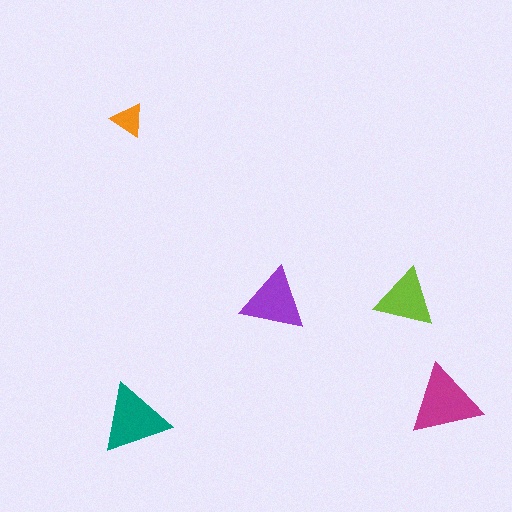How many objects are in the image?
There are 5 objects in the image.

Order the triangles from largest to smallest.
the magenta one, the teal one, the purple one, the lime one, the orange one.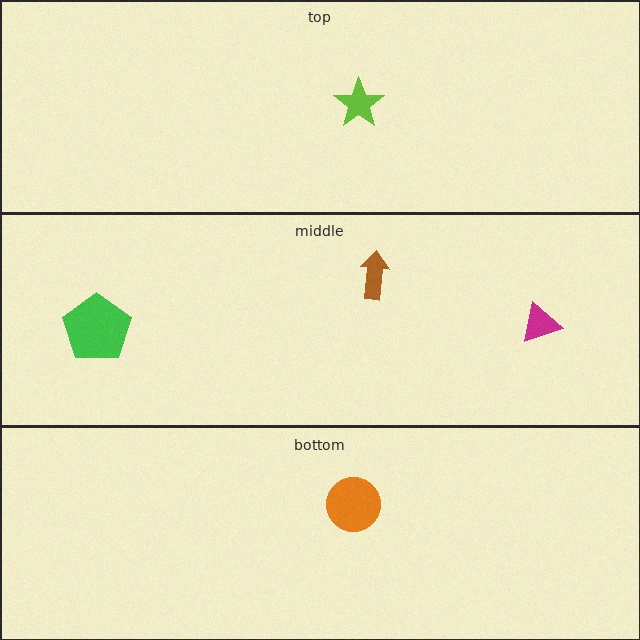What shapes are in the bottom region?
The orange circle.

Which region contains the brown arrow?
The middle region.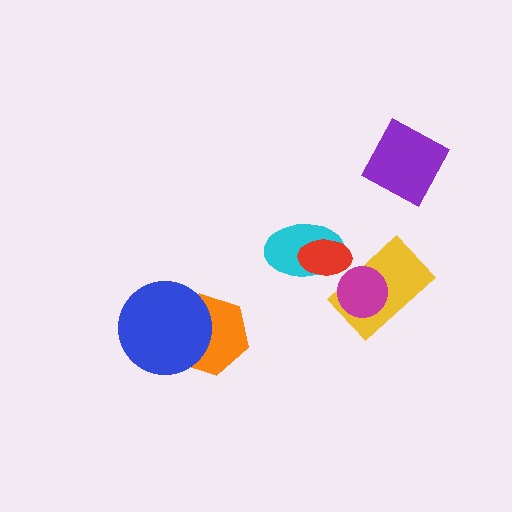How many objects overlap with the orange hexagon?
1 object overlaps with the orange hexagon.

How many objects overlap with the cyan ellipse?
1 object overlaps with the cyan ellipse.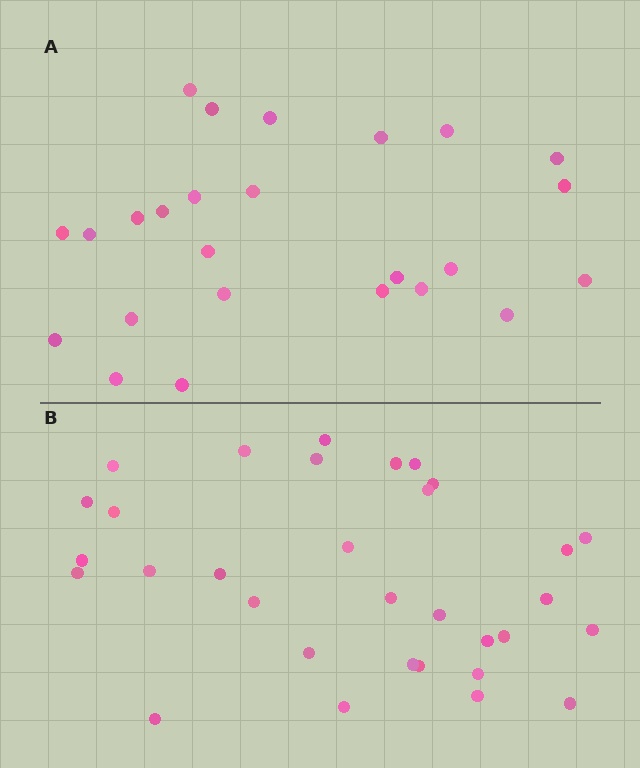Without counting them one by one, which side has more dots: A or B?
Region B (the bottom region) has more dots.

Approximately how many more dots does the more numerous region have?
Region B has roughly 8 or so more dots than region A.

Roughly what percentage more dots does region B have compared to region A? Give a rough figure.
About 30% more.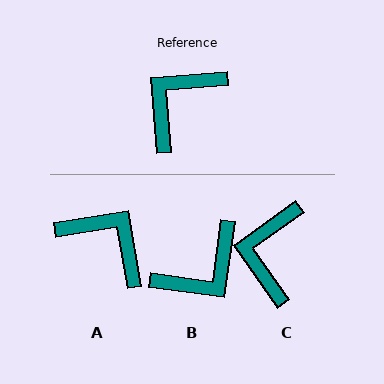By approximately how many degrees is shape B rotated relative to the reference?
Approximately 168 degrees counter-clockwise.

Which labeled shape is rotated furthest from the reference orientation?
B, about 168 degrees away.